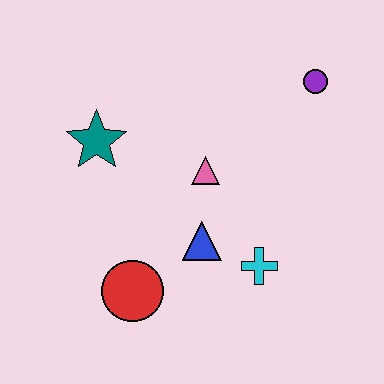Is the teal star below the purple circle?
Yes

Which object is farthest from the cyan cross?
The teal star is farthest from the cyan cross.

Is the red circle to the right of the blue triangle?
No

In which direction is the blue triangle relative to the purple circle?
The blue triangle is below the purple circle.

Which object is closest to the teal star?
The pink triangle is closest to the teal star.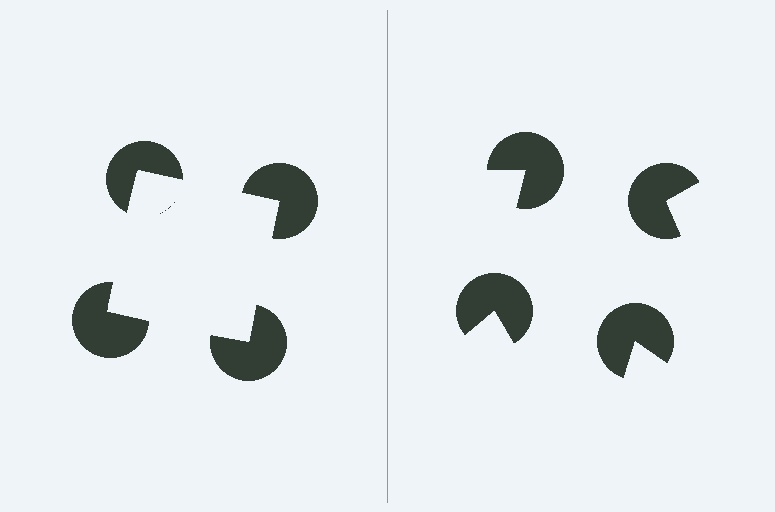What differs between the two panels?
The pac-man discs are positioned identically on both sides; only the wedge orientations differ. On the left they align to a square; on the right they are misaligned.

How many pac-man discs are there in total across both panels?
8 — 4 on each side.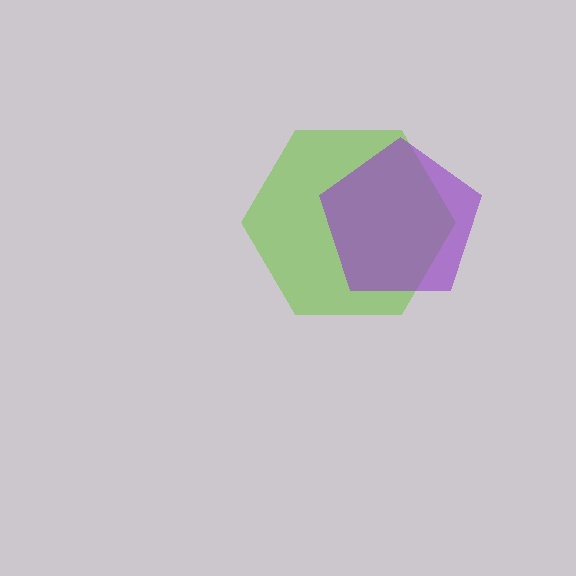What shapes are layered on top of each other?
The layered shapes are: a lime hexagon, a purple pentagon.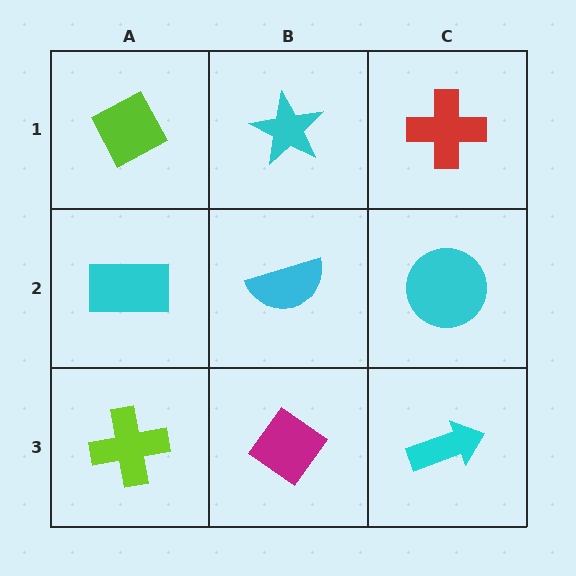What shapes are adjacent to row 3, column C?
A cyan circle (row 2, column C), a magenta diamond (row 3, column B).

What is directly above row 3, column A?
A cyan rectangle.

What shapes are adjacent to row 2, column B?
A cyan star (row 1, column B), a magenta diamond (row 3, column B), a cyan rectangle (row 2, column A), a cyan circle (row 2, column C).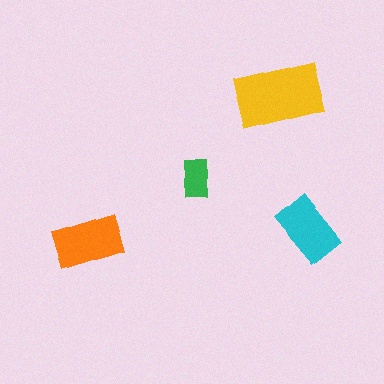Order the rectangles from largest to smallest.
the yellow one, the orange one, the cyan one, the green one.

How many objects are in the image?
There are 4 objects in the image.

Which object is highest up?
The yellow rectangle is topmost.